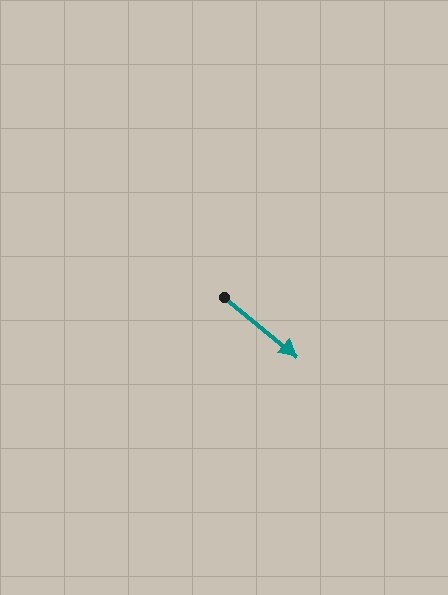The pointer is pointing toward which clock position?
Roughly 4 o'clock.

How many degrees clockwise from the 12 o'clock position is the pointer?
Approximately 129 degrees.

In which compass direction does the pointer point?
Southeast.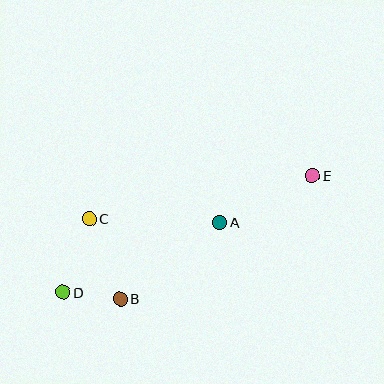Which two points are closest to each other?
Points B and D are closest to each other.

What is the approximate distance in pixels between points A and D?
The distance between A and D is approximately 172 pixels.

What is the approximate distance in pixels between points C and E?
The distance between C and E is approximately 227 pixels.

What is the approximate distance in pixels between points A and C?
The distance between A and C is approximately 130 pixels.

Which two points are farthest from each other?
Points D and E are farthest from each other.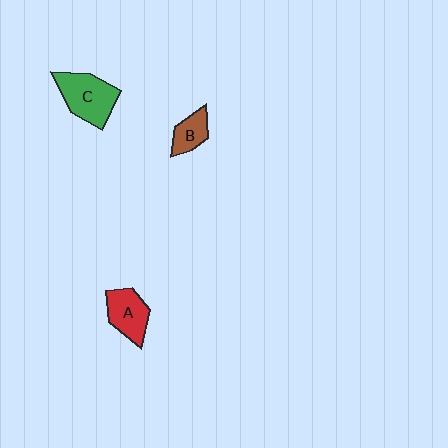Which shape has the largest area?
Shape C (green).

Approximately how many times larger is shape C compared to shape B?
Approximately 2.0 times.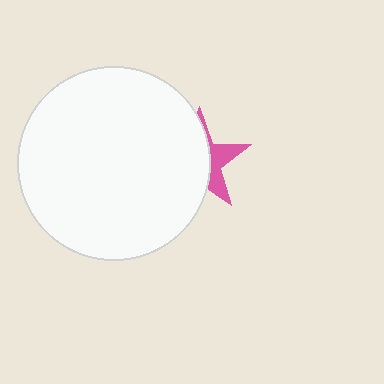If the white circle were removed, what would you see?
You would see the complete pink star.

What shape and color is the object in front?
The object in front is a white circle.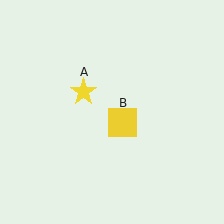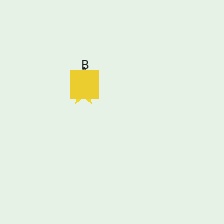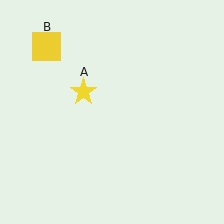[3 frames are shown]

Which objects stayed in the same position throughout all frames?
Yellow star (object A) remained stationary.